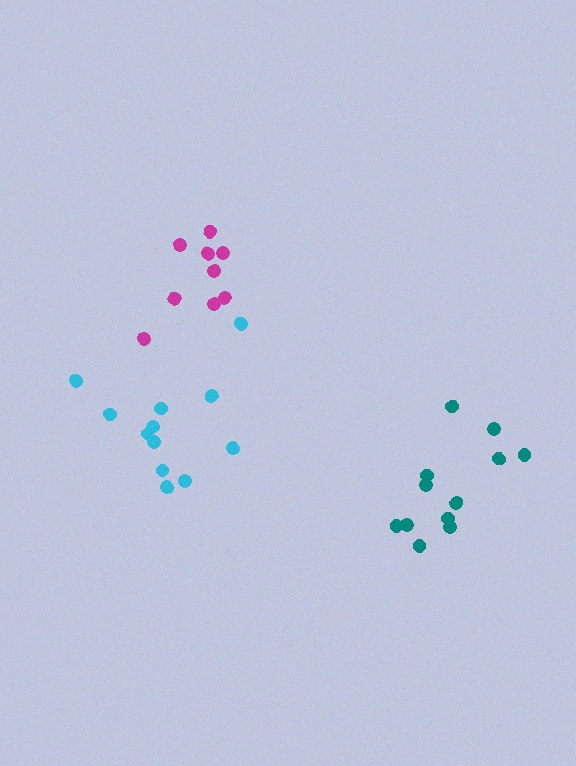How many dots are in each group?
Group 1: 12 dots, Group 2: 12 dots, Group 3: 9 dots (33 total).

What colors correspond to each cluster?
The clusters are colored: teal, cyan, magenta.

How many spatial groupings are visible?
There are 3 spatial groupings.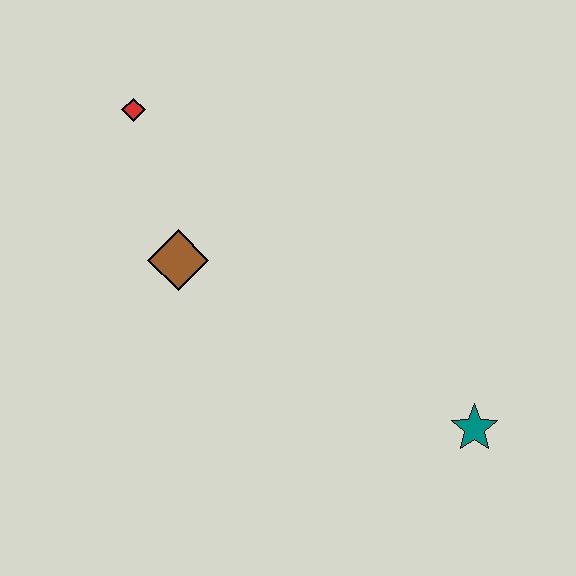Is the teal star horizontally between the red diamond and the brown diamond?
No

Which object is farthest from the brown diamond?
The teal star is farthest from the brown diamond.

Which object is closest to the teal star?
The brown diamond is closest to the teal star.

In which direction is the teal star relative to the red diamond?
The teal star is to the right of the red diamond.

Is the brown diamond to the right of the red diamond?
Yes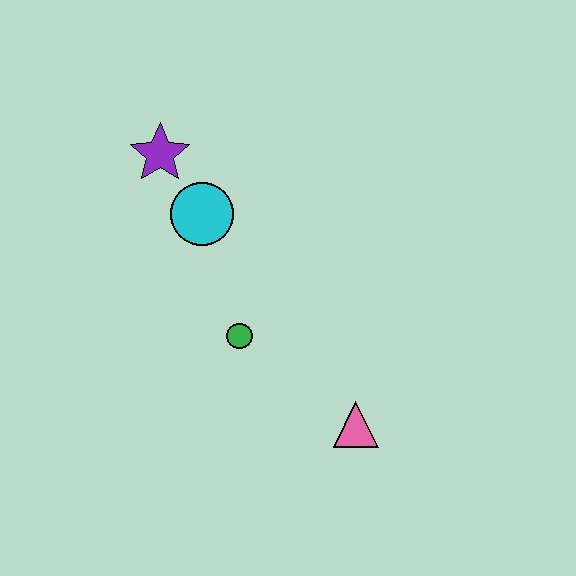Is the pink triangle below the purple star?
Yes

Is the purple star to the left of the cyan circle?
Yes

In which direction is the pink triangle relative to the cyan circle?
The pink triangle is below the cyan circle.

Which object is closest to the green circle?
The cyan circle is closest to the green circle.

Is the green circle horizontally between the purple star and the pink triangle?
Yes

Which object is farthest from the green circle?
The purple star is farthest from the green circle.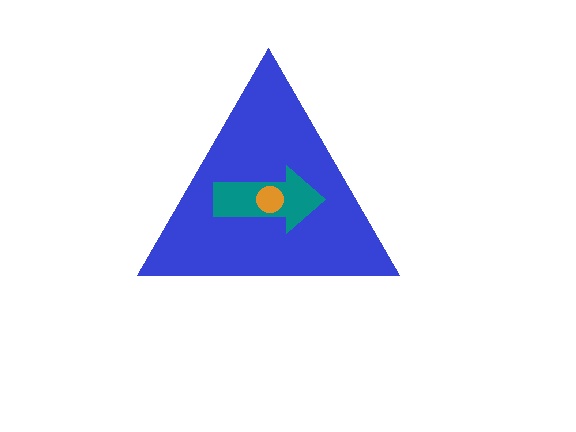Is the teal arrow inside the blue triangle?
Yes.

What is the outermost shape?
The blue triangle.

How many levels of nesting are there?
3.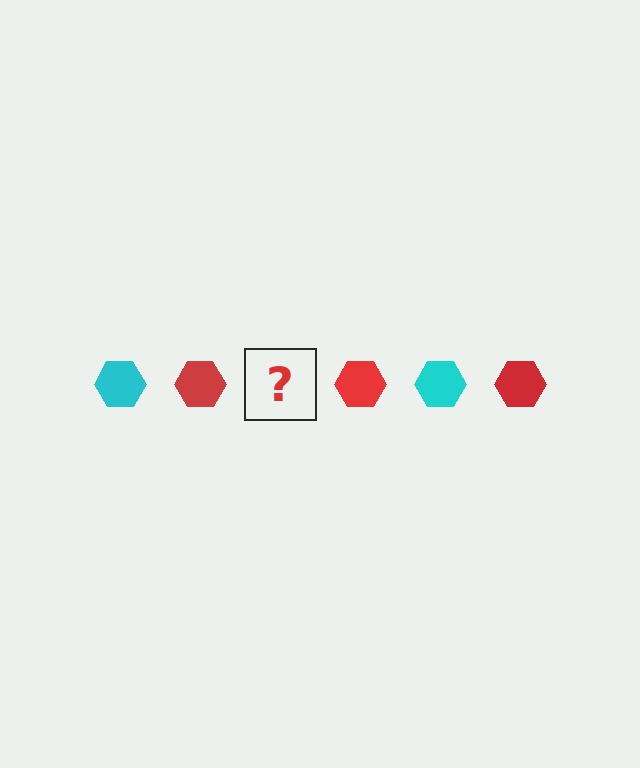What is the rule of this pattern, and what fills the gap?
The rule is that the pattern cycles through cyan, red hexagons. The gap should be filled with a cyan hexagon.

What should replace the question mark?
The question mark should be replaced with a cyan hexagon.